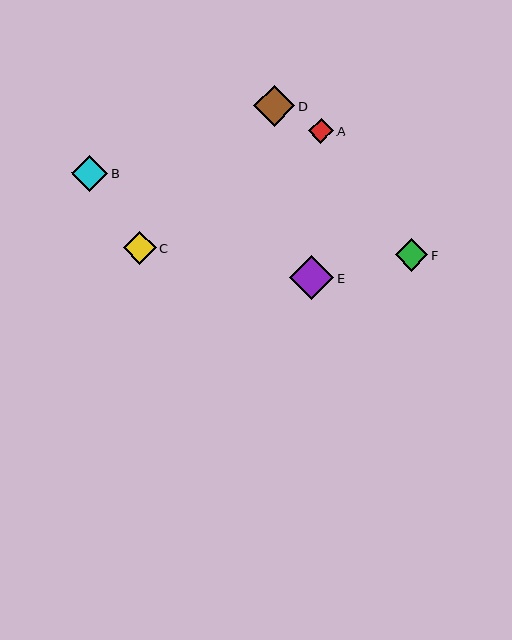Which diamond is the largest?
Diamond E is the largest with a size of approximately 44 pixels.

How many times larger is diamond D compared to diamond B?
Diamond D is approximately 1.1 times the size of diamond B.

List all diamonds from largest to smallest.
From largest to smallest: E, D, B, C, F, A.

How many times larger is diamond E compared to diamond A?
Diamond E is approximately 1.8 times the size of diamond A.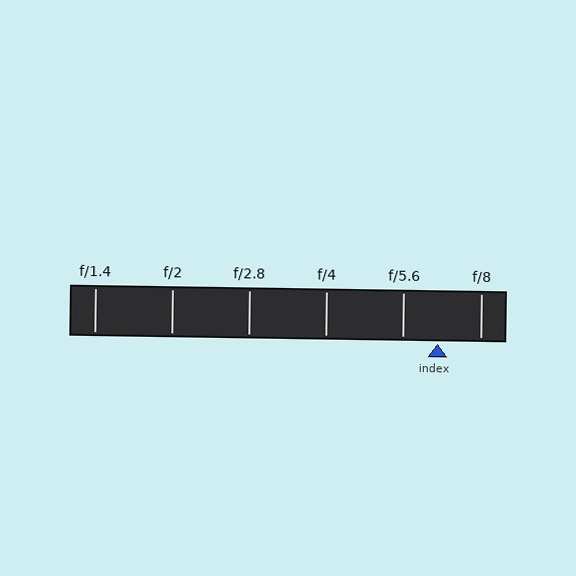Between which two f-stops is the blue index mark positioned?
The index mark is between f/5.6 and f/8.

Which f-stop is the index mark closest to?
The index mark is closest to f/5.6.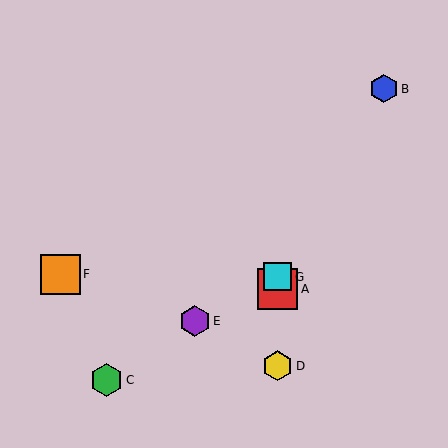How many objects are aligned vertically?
3 objects (A, D, G) are aligned vertically.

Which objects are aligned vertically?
Objects A, D, G are aligned vertically.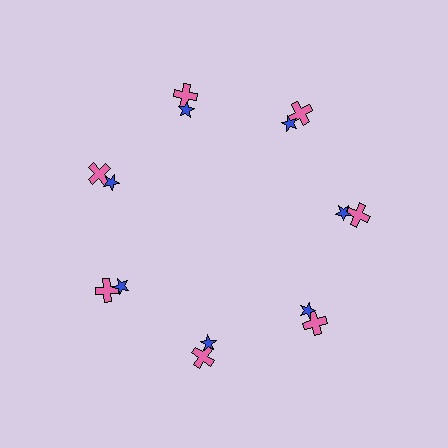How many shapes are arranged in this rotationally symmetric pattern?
There are 14 shapes, arranged in 7 groups of 2.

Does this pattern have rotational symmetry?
Yes, this pattern has 7-fold rotational symmetry. It looks the same after rotating 51 degrees around the center.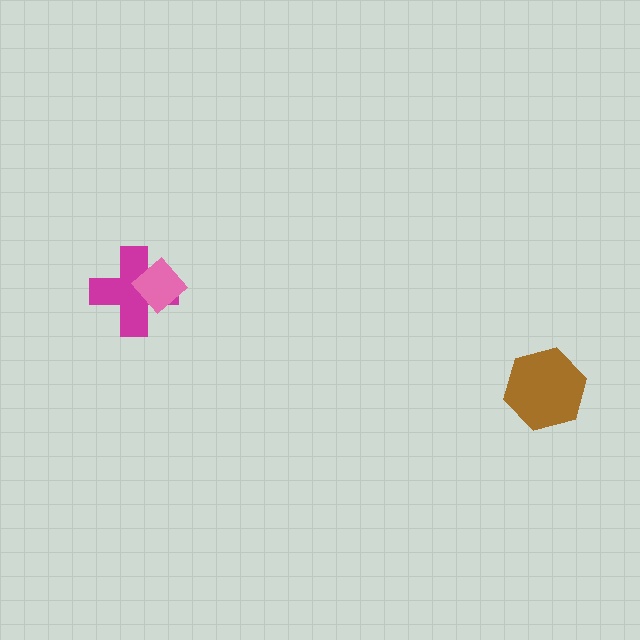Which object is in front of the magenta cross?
The pink diamond is in front of the magenta cross.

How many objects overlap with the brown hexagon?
0 objects overlap with the brown hexagon.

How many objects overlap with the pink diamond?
1 object overlaps with the pink diamond.